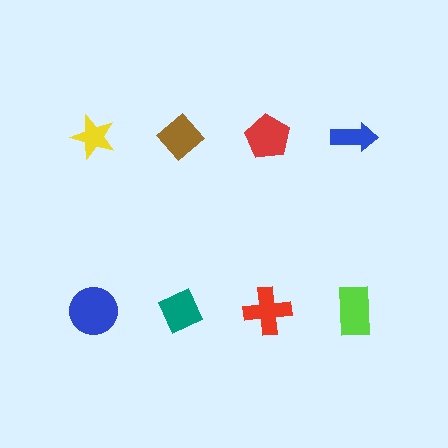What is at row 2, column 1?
A blue circle.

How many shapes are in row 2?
4 shapes.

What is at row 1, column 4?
A blue arrow.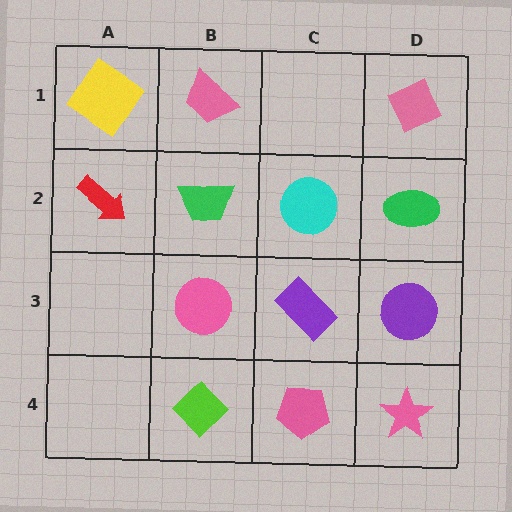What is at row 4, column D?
A pink star.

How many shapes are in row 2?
4 shapes.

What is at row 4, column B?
A lime diamond.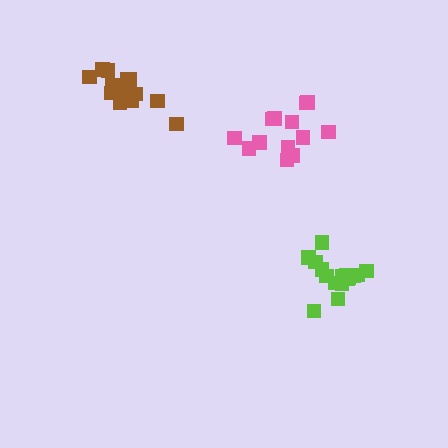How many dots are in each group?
Group 1: 15 dots, Group 2: 16 dots, Group 3: 13 dots (44 total).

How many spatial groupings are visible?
There are 3 spatial groupings.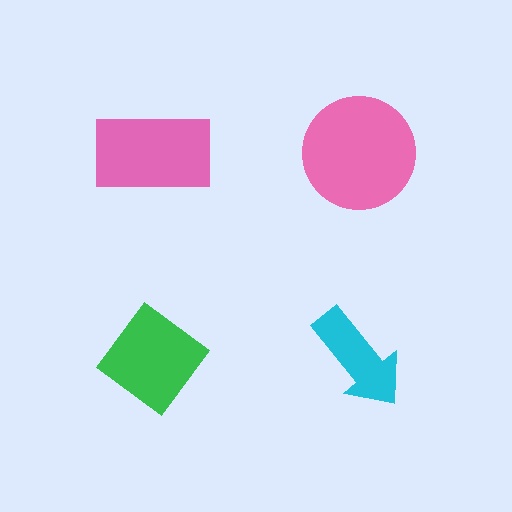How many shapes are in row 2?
2 shapes.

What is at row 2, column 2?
A cyan arrow.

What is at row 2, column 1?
A green diamond.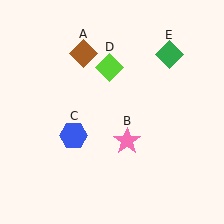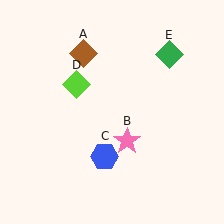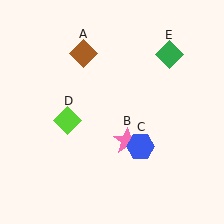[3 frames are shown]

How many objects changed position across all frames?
2 objects changed position: blue hexagon (object C), lime diamond (object D).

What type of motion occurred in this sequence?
The blue hexagon (object C), lime diamond (object D) rotated counterclockwise around the center of the scene.